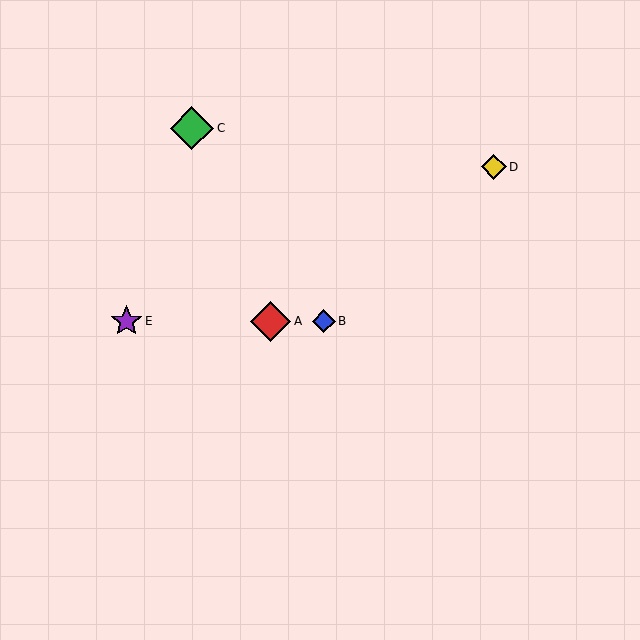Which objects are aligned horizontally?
Objects A, B, E are aligned horizontally.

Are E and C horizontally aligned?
No, E is at y≈321 and C is at y≈128.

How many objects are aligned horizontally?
3 objects (A, B, E) are aligned horizontally.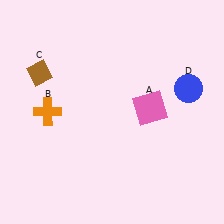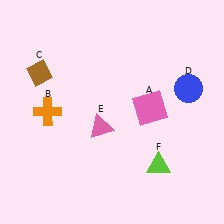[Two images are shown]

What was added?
A pink triangle (E), a lime triangle (F) were added in Image 2.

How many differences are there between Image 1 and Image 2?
There are 2 differences between the two images.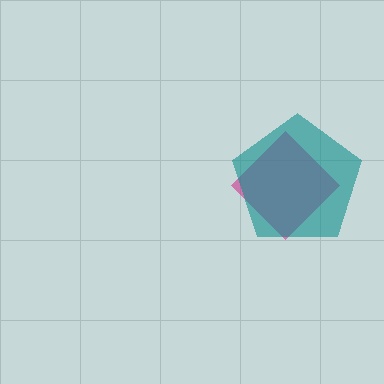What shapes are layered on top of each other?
The layered shapes are: a magenta diamond, a teal pentagon.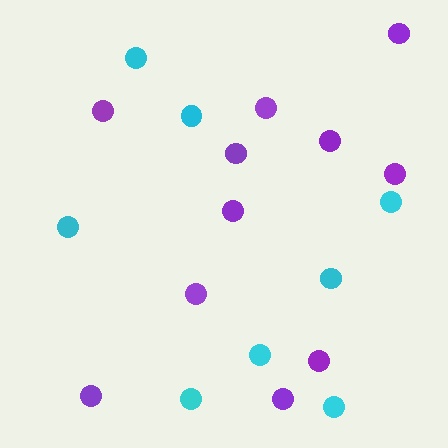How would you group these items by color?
There are 2 groups: one group of cyan circles (8) and one group of purple circles (11).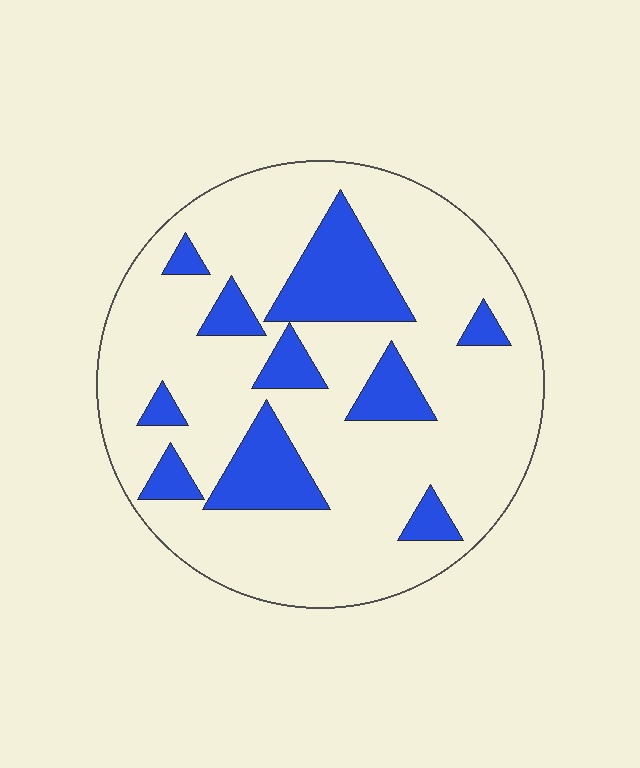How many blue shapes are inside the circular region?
10.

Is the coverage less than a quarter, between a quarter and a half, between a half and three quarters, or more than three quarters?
Less than a quarter.